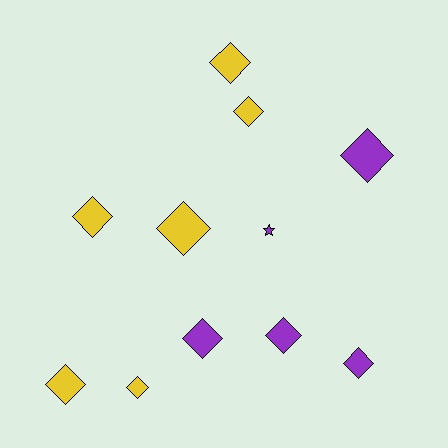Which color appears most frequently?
Yellow, with 6 objects.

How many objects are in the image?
There are 11 objects.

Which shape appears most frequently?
Diamond, with 10 objects.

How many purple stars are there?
There is 1 purple star.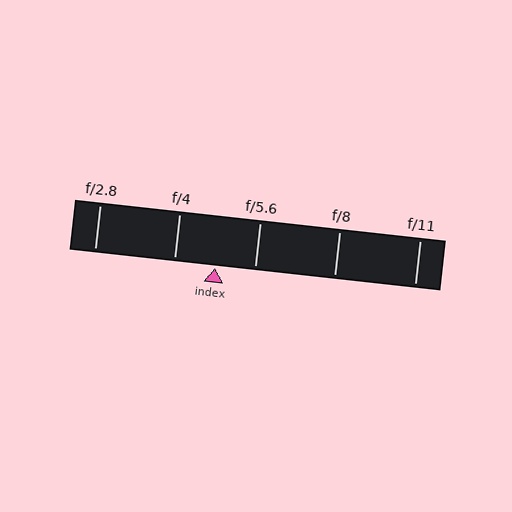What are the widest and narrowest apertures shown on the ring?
The widest aperture shown is f/2.8 and the narrowest is f/11.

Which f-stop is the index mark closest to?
The index mark is closest to f/5.6.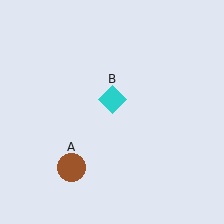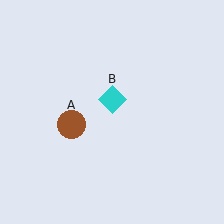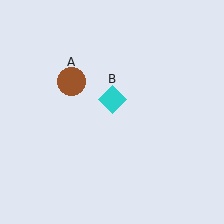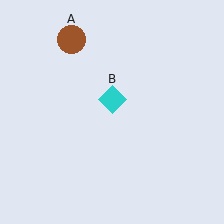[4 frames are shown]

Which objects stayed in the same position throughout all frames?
Cyan diamond (object B) remained stationary.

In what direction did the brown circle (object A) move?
The brown circle (object A) moved up.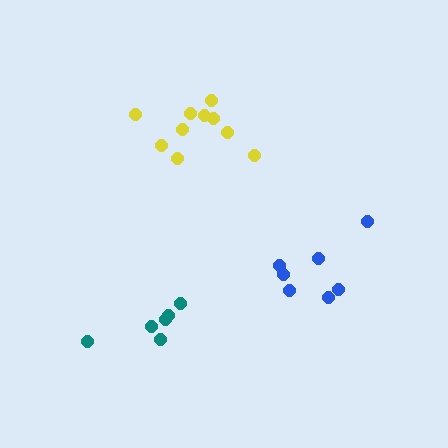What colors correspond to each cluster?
The clusters are colored: blue, teal, yellow.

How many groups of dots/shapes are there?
There are 3 groups.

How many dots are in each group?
Group 1: 7 dots, Group 2: 6 dots, Group 3: 10 dots (23 total).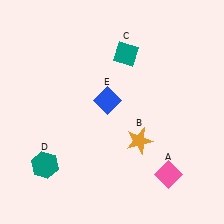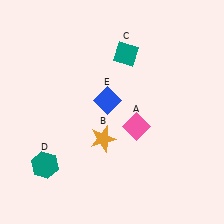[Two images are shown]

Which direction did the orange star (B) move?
The orange star (B) moved left.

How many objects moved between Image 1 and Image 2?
2 objects moved between the two images.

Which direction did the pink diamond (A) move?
The pink diamond (A) moved up.